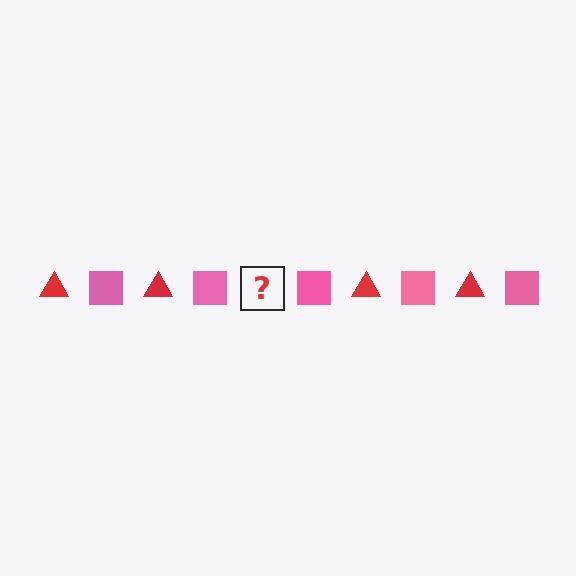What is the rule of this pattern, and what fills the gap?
The rule is that the pattern alternates between red triangle and pink square. The gap should be filled with a red triangle.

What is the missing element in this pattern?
The missing element is a red triangle.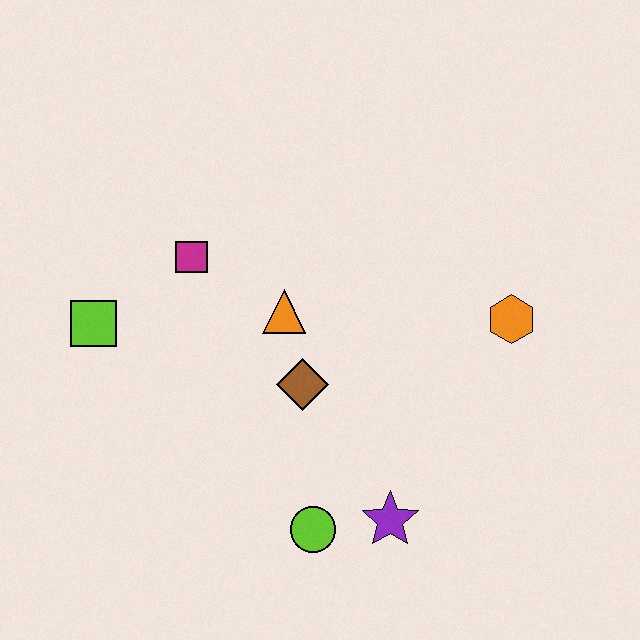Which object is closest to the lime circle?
The purple star is closest to the lime circle.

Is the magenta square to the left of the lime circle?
Yes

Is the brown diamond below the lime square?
Yes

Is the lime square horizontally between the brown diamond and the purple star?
No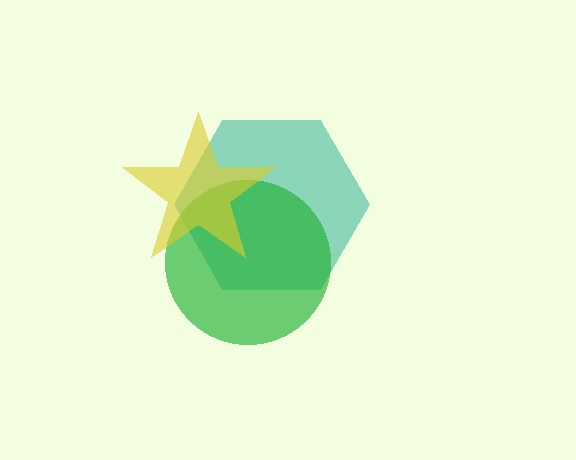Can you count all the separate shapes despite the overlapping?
Yes, there are 3 separate shapes.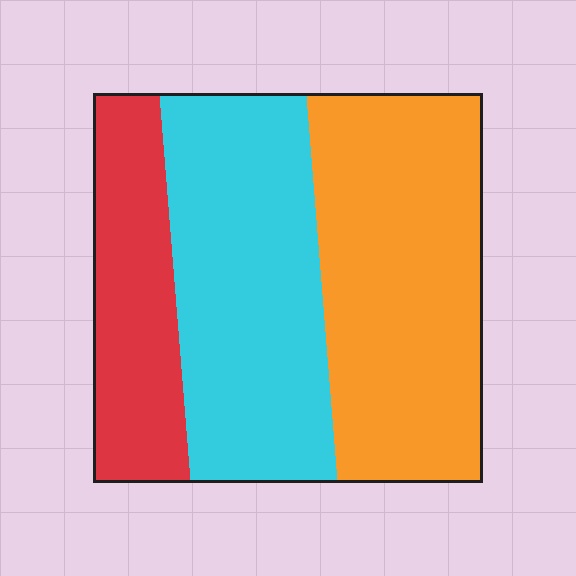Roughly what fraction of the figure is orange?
Orange covers roughly 40% of the figure.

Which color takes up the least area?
Red, at roughly 20%.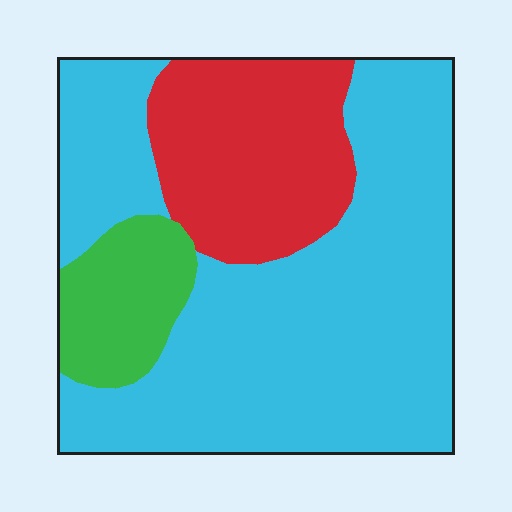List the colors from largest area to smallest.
From largest to smallest: cyan, red, green.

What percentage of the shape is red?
Red takes up about one quarter (1/4) of the shape.